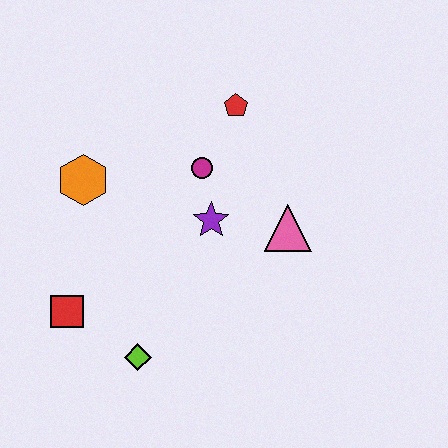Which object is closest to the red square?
The lime diamond is closest to the red square.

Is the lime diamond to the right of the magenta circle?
No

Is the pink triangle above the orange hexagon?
No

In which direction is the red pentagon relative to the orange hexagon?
The red pentagon is to the right of the orange hexagon.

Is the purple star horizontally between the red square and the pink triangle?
Yes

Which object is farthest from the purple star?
The red square is farthest from the purple star.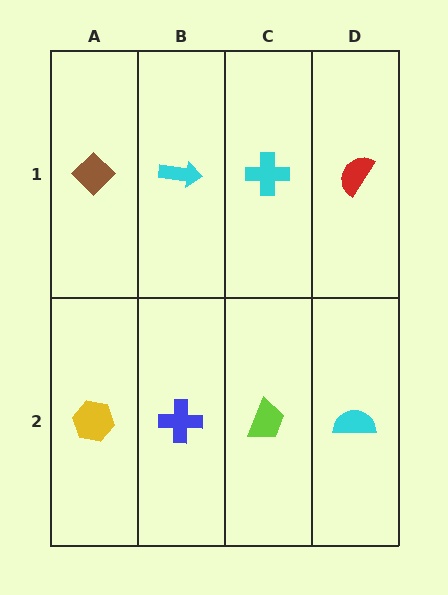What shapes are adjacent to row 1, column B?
A blue cross (row 2, column B), a brown diamond (row 1, column A), a cyan cross (row 1, column C).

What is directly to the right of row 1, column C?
A red semicircle.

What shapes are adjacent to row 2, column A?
A brown diamond (row 1, column A), a blue cross (row 2, column B).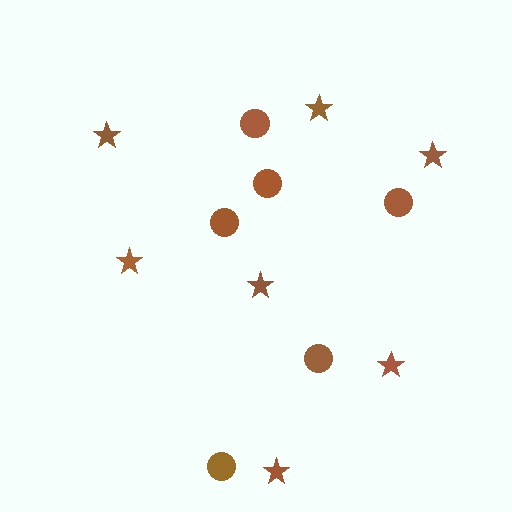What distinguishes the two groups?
There are 2 groups: one group of stars (7) and one group of circles (6).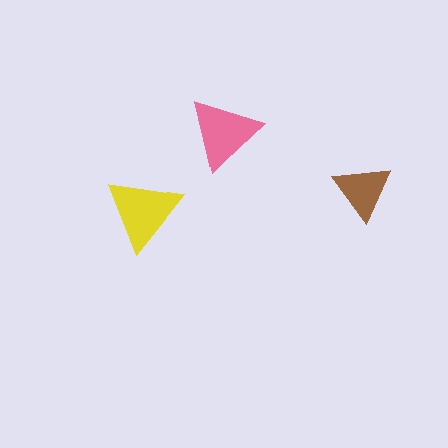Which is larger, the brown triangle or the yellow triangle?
The yellow one.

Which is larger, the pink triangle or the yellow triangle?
The yellow one.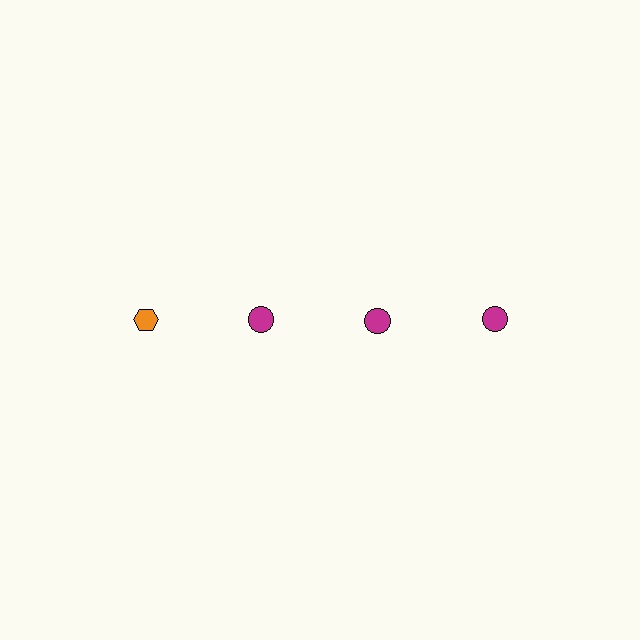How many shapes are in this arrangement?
There are 4 shapes arranged in a grid pattern.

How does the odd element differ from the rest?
It differs in both color (orange instead of magenta) and shape (hexagon instead of circle).